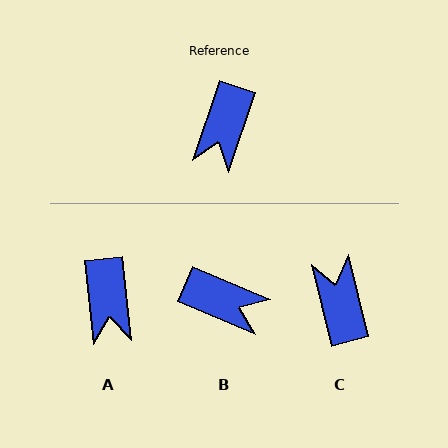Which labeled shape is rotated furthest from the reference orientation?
C, about 148 degrees away.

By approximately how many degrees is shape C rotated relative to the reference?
Approximately 148 degrees clockwise.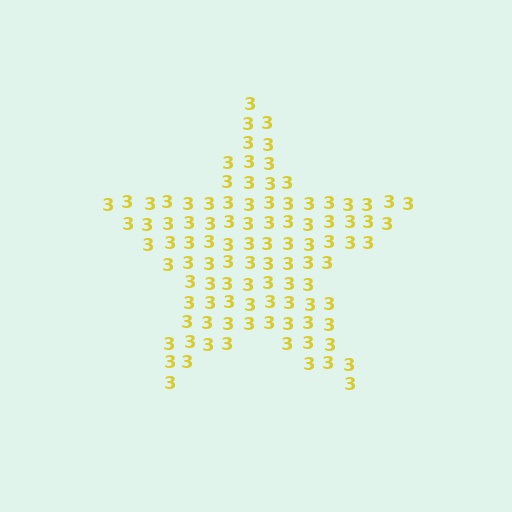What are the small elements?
The small elements are digit 3's.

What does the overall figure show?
The overall figure shows a star.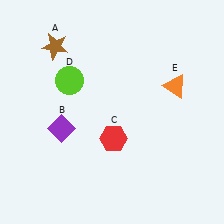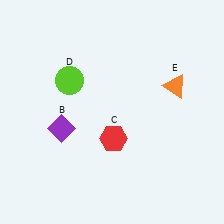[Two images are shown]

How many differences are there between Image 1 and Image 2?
There is 1 difference between the two images.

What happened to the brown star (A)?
The brown star (A) was removed in Image 2. It was in the top-left area of Image 1.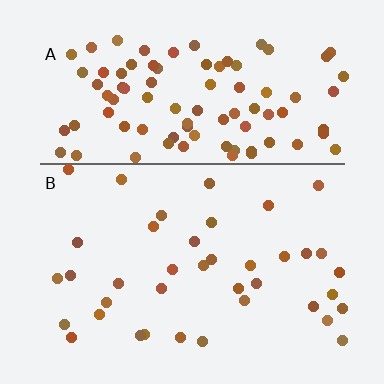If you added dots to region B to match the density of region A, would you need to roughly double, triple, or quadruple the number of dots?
Approximately triple.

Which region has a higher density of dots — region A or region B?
A (the top).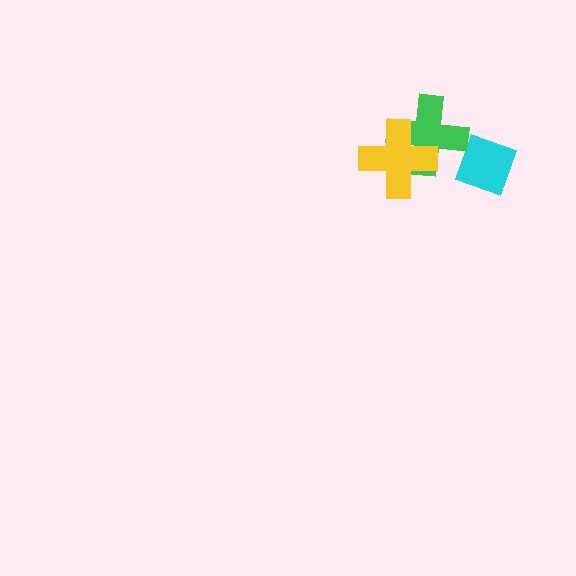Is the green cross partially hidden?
Yes, it is partially covered by another shape.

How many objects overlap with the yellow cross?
1 object overlaps with the yellow cross.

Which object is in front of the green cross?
The yellow cross is in front of the green cross.